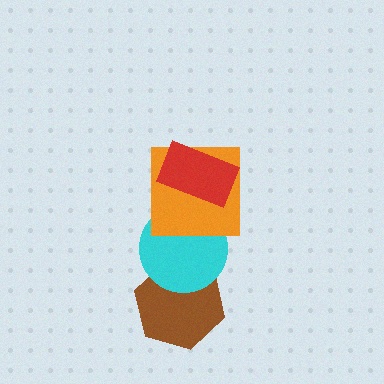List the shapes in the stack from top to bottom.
From top to bottom: the red rectangle, the orange square, the cyan circle, the brown hexagon.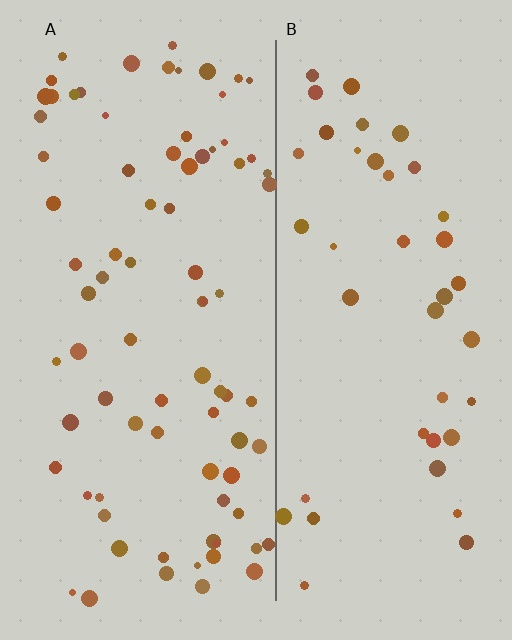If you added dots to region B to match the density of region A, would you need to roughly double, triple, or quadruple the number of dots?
Approximately double.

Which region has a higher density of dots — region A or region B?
A (the left).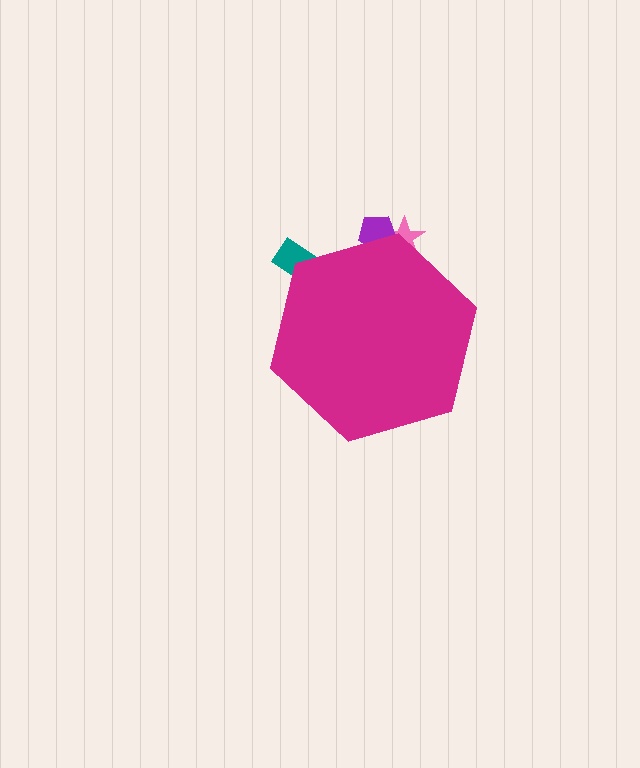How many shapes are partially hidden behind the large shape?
3 shapes are partially hidden.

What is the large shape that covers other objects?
A magenta hexagon.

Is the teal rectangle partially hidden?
Yes, the teal rectangle is partially hidden behind the magenta hexagon.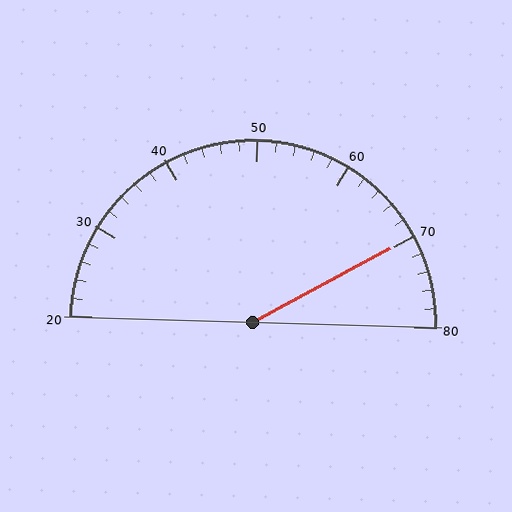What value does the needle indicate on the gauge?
The needle indicates approximately 70.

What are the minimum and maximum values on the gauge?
The gauge ranges from 20 to 80.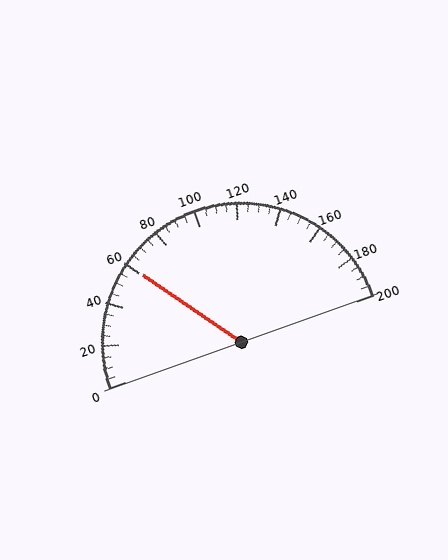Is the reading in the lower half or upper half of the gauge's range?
The reading is in the lower half of the range (0 to 200).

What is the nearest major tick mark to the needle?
The nearest major tick mark is 60.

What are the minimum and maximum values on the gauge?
The gauge ranges from 0 to 200.